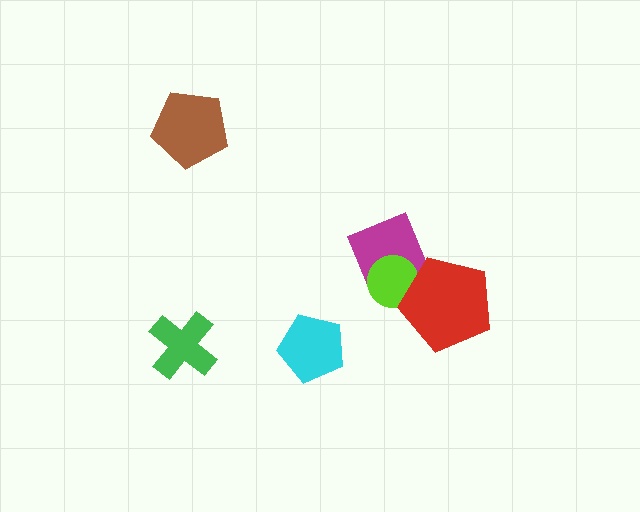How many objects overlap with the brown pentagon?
0 objects overlap with the brown pentagon.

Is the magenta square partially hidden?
Yes, it is partially covered by another shape.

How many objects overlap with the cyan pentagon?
0 objects overlap with the cyan pentagon.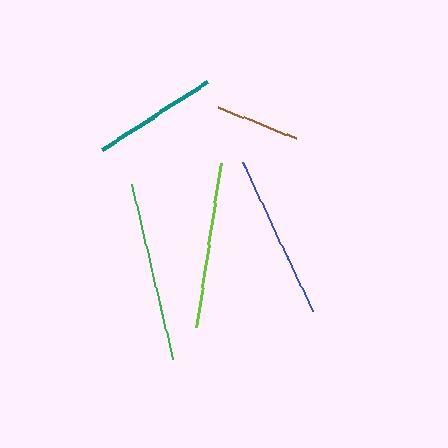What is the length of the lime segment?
The lime segment is approximately 165 pixels long.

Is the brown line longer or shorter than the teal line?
The teal line is longer than the brown line.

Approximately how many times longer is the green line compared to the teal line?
The green line is approximately 1.5 times the length of the teal line.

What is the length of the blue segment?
The blue segment is approximately 165 pixels long.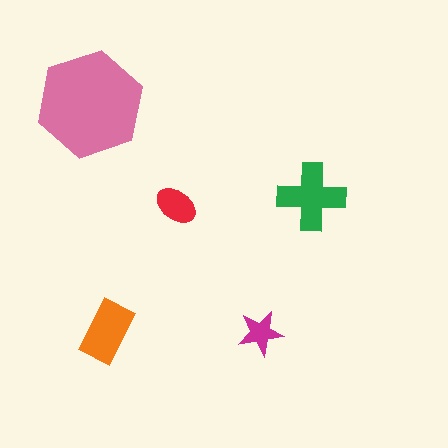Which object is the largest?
The pink hexagon.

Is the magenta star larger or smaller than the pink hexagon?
Smaller.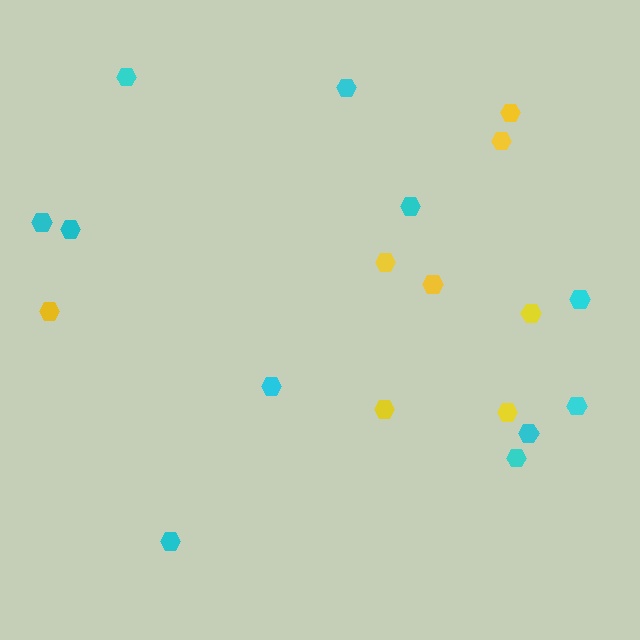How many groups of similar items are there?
There are 2 groups: one group of cyan hexagons (11) and one group of yellow hexagons (8).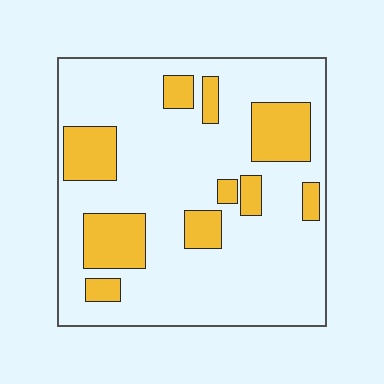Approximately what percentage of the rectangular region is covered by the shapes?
Approximately 25%.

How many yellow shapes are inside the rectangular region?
10.